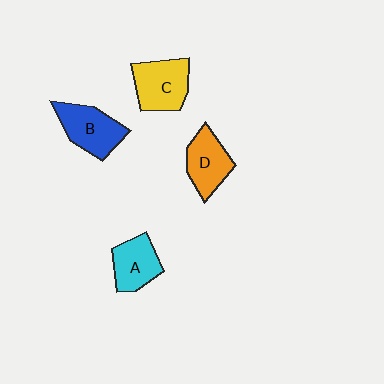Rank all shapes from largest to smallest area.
From largest to smallest: C (yellow), B (blue), D (orange), A (cyan).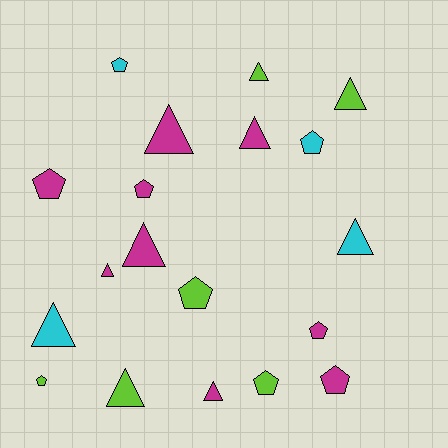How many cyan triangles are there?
There are 2 cyan triangles.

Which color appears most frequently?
Magenta, with 9 objects.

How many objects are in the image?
There are 19 objects.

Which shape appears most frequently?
Triangle, with 10 objects.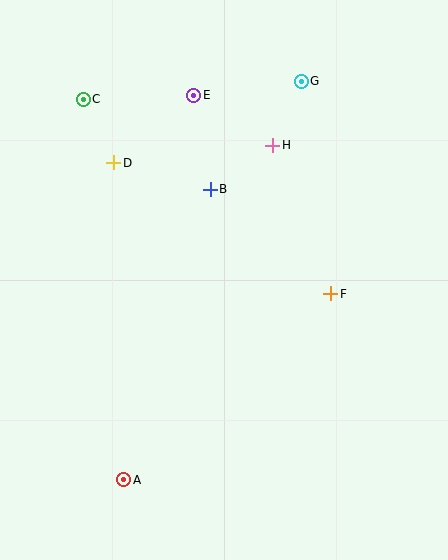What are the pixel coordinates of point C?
Point C is at (83, 99).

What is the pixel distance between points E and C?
The distance between E and C is 111 pixels.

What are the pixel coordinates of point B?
Point B is at (210, 189).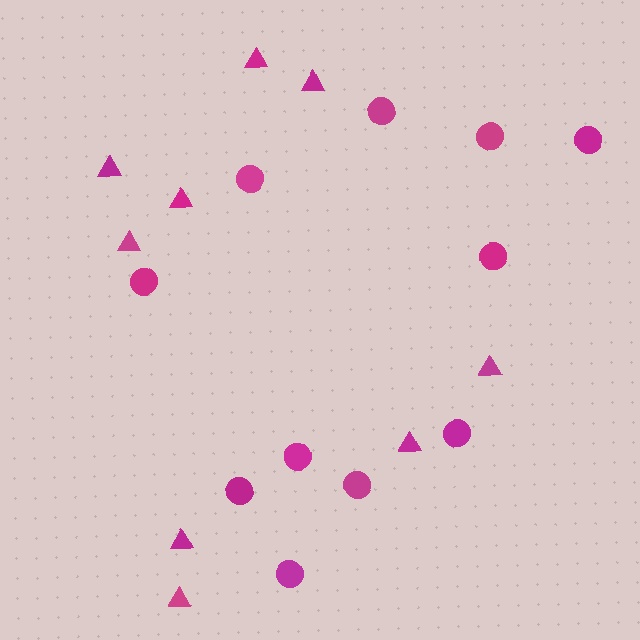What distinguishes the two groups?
There are 2 groups: one group of triangles (9) and one group of circles (11).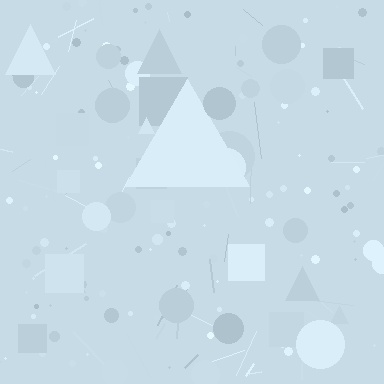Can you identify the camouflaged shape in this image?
The camouflaged shape is a triangle.